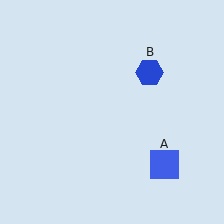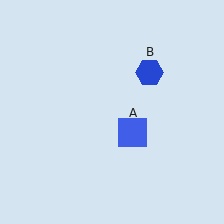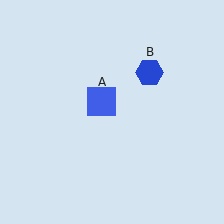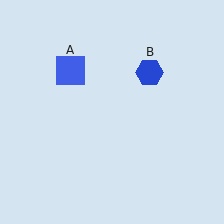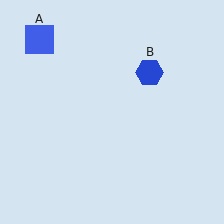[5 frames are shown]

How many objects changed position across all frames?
1 object changed position: blue square (object A).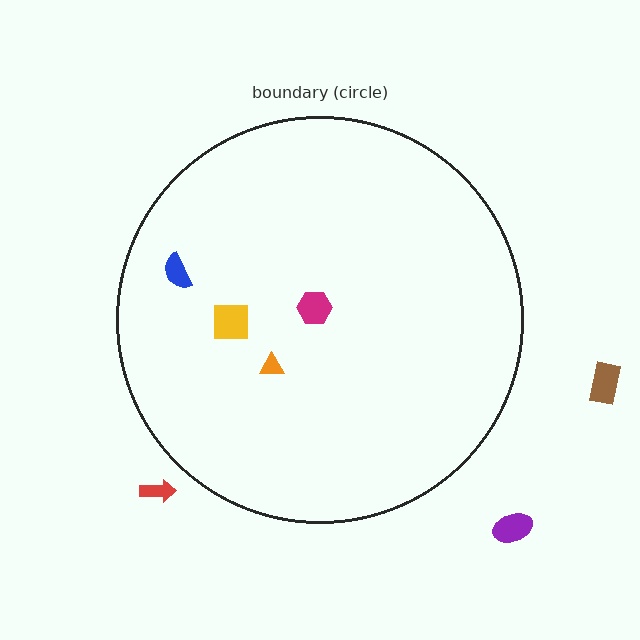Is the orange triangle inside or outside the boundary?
Inside.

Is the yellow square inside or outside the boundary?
Inside.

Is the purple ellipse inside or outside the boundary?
Outside.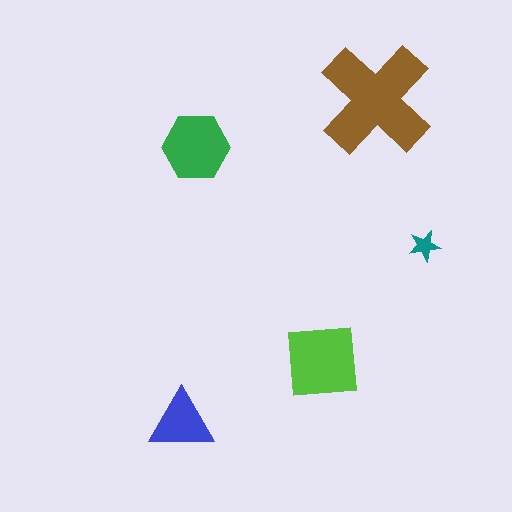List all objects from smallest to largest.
The teal star, the blue triangle, the green hexagon, the lime square, the brown cross.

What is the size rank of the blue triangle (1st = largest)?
4th.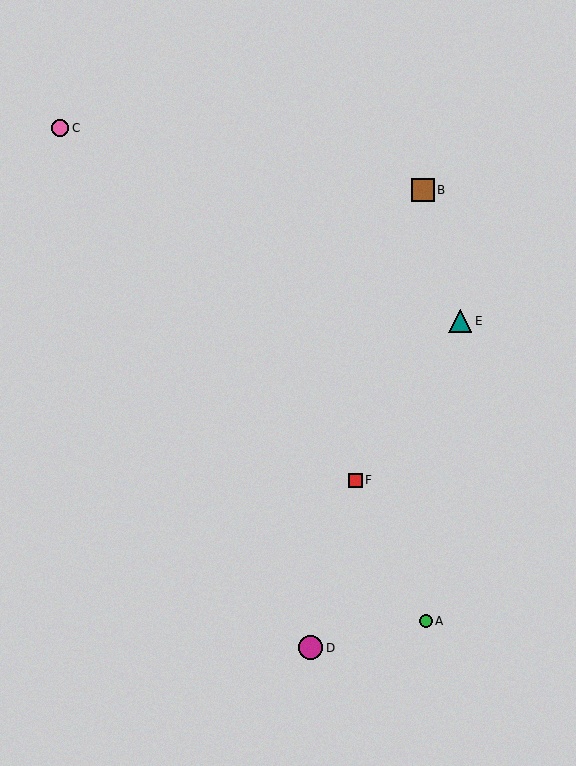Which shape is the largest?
The magenta circle (labeled D) is the largest.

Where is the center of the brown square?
The center of the brown square is at (423, 190).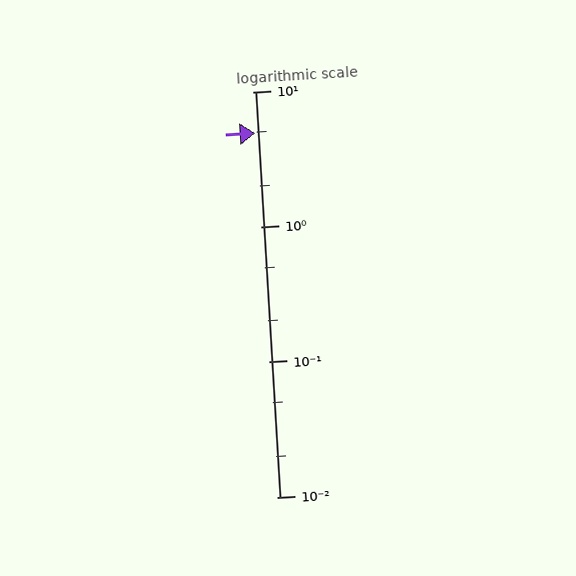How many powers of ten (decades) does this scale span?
The scale spans 3 decades, from 0.01 to 10.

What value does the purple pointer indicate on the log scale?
The pointer indicates approximately 4.9.